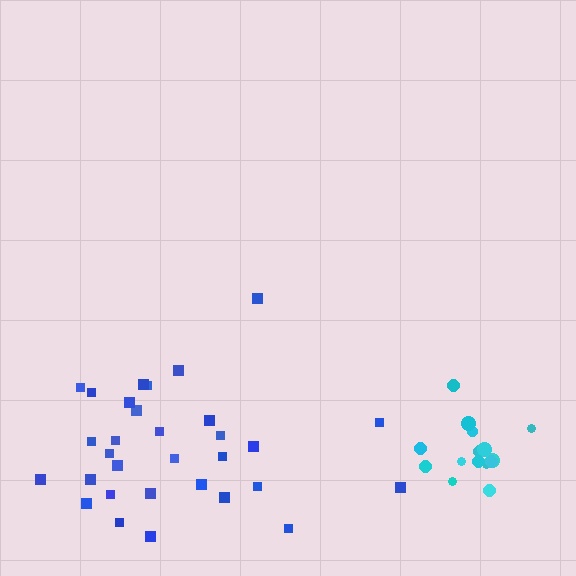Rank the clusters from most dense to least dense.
cyan, blue.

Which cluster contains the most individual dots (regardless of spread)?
Blue (31).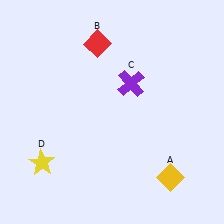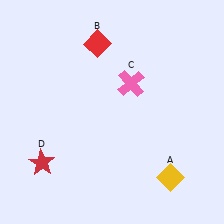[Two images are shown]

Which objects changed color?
C changed from purple to pink. D changed from yellow to red.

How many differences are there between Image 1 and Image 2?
There are 2 differences between the two images.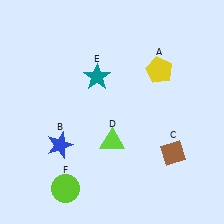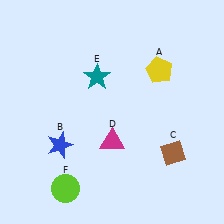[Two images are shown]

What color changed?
The triangle (D) changed from lime in Image 1 to magenta in Image 2.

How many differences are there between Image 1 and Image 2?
There is 1 difference between the two images.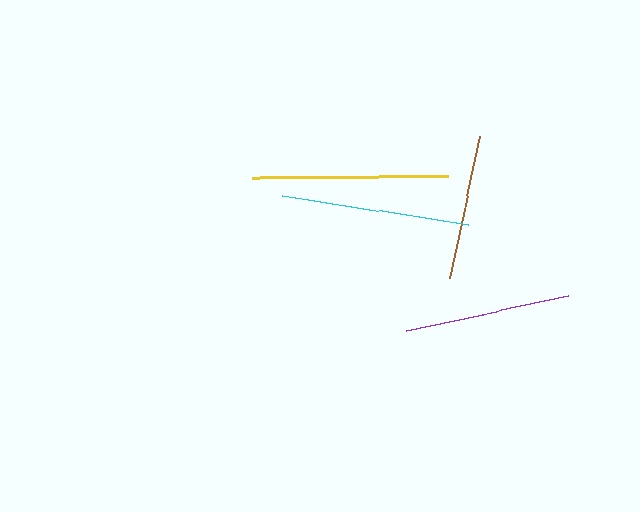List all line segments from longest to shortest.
From longest to shortest: yellow, cyan, purple, brown.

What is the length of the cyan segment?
The cyan segment is approximately 187 pixels long.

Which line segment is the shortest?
The brown line is the shortest at approximately 145 pixels.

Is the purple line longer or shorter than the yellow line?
The yellow line is longer than the purple line.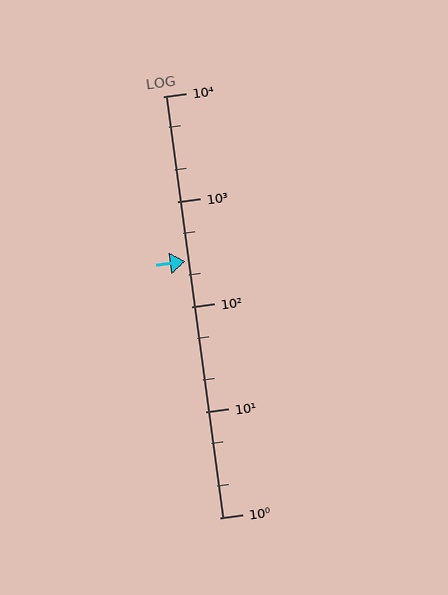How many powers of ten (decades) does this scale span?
The scale spans 4 decades, from 1 to 10000.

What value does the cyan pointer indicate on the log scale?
The pointer indicates approximately 270.